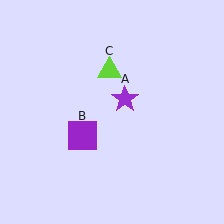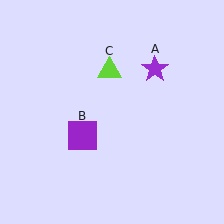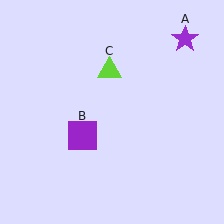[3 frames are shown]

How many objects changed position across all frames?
1 object changed position: purple star (object A).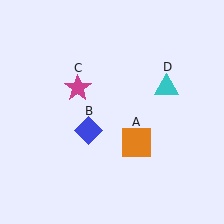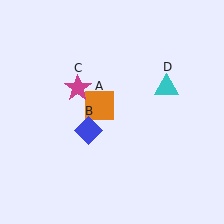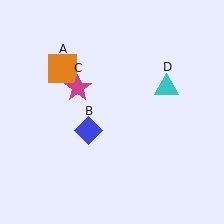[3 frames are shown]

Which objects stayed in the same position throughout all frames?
Blue diamond (object B) and magenta star (object C) and cyan triangle (object D) remained stationary.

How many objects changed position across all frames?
1 object changed position: orange square (object A).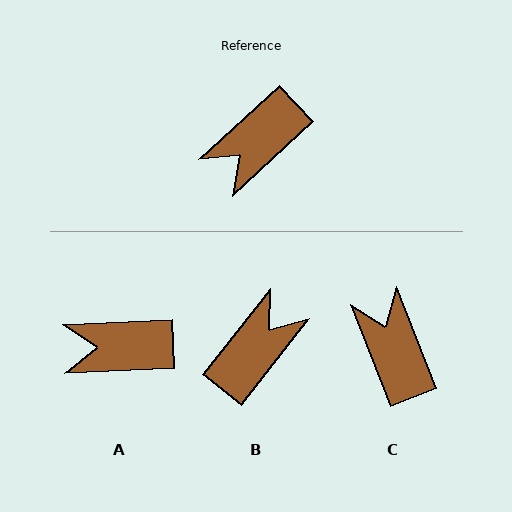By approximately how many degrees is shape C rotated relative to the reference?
Approximately 112 degrees clockwise.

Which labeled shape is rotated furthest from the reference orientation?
B, about 171 degrees away.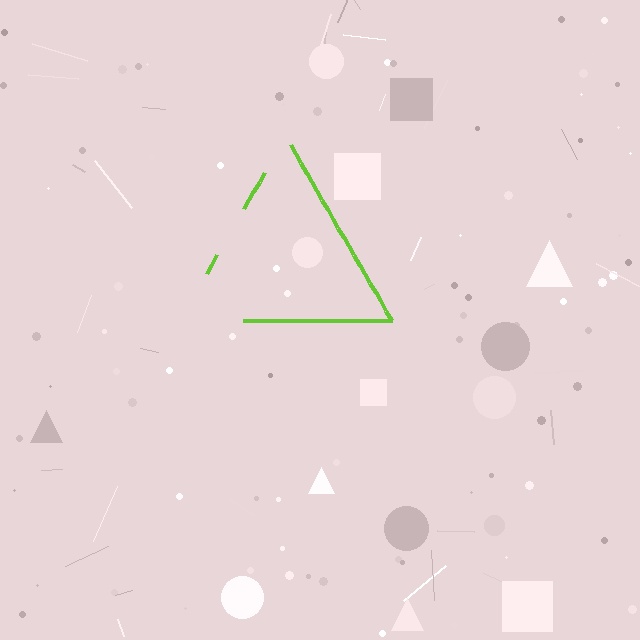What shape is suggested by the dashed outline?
The dashed outline suggests a triangle.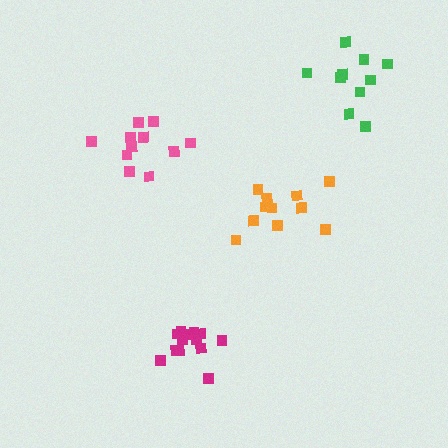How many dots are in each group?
Group 1: 11 dots, Group 2: 11 dots, Group 3: 13 dots, Group 4: 10 dots (45 total).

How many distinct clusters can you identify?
There are 4 distinct clusters.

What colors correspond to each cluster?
The clusters are colored: orange, pink, magenta, green.